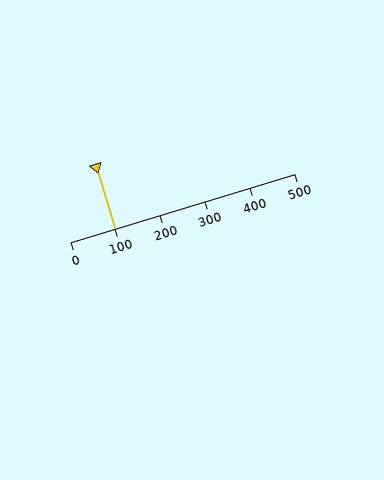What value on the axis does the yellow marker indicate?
The marker indicates approximately 100.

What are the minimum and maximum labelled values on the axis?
The axis runs from 0 to 500.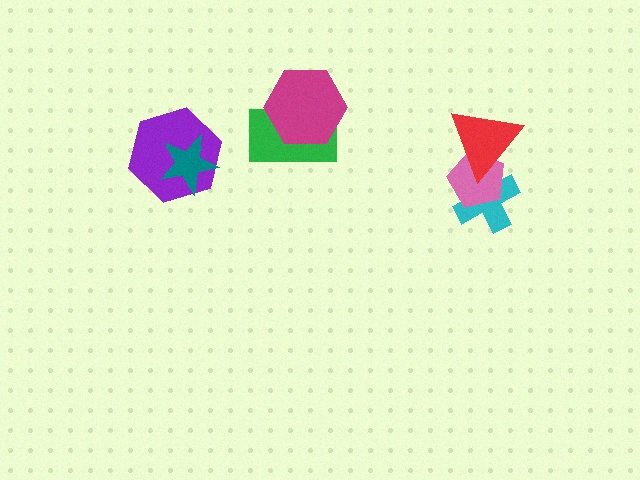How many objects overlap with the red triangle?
2 objects overlap with the red triangle.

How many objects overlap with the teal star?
1 object overlaps with the teal star.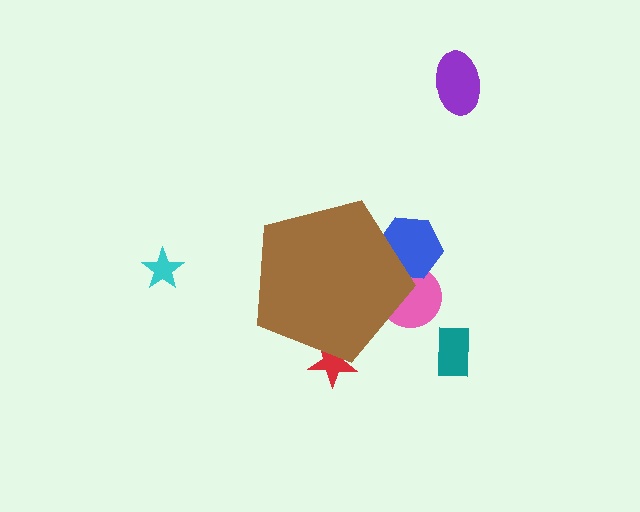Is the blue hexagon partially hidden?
Yes, the blue hexagon is partially hidden behind the brown pentagon.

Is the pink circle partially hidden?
Yes, the pink circle is partially hidden behind the brown pentagon.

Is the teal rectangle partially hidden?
No, the teal rectangle is fully visible.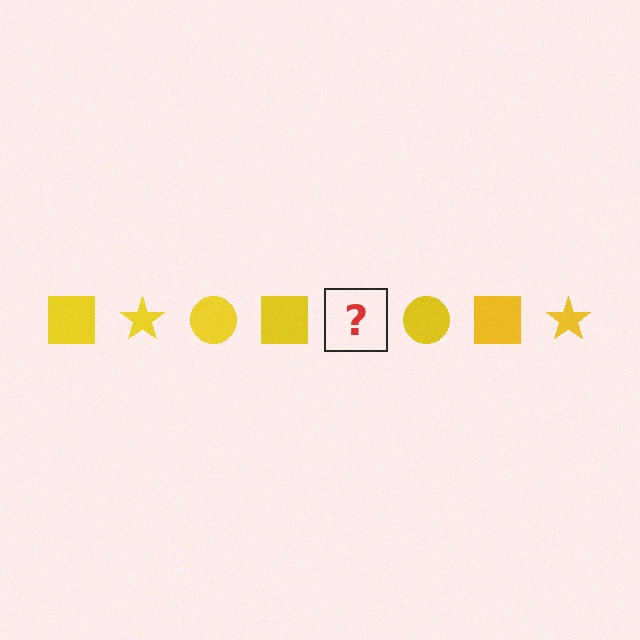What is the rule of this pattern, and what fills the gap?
The rule is that the pattern cycles through square, star, circle shapes in yellow. The gap should be filled with a yellow star.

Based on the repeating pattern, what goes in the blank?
The blank should be a yellow star.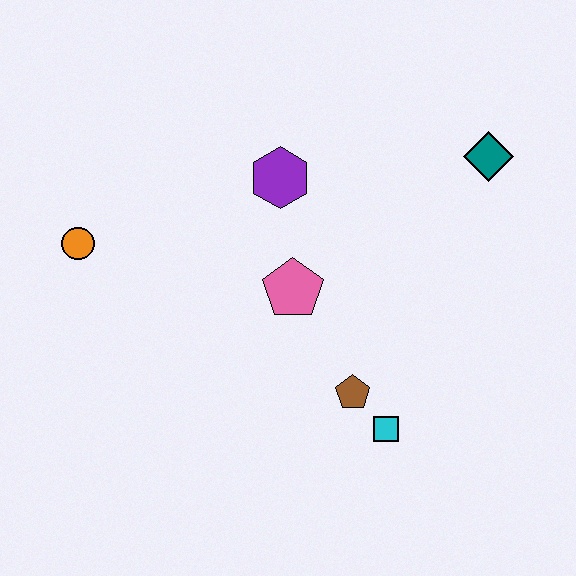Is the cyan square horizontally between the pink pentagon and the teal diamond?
Yes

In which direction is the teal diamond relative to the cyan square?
The teal diamond is above the cyan square.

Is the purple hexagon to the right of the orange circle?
Yes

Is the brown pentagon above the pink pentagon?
No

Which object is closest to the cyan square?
The brown pentagon is closest to the cyan square.